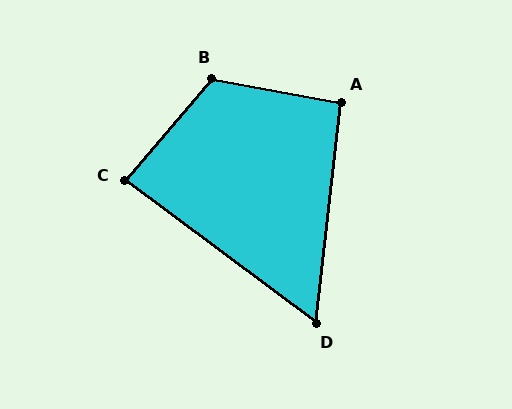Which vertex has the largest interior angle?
B, at approximately 120 degrees.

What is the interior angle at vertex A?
Approximately 94 degrees (approximately right).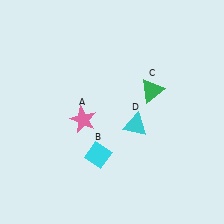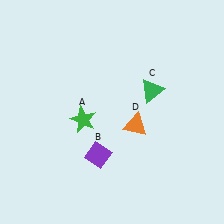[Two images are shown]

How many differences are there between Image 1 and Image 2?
There are 3 differences between the two images.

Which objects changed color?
A changed from pink to green. B changed from cyan to purple. D changed from cyan to orange.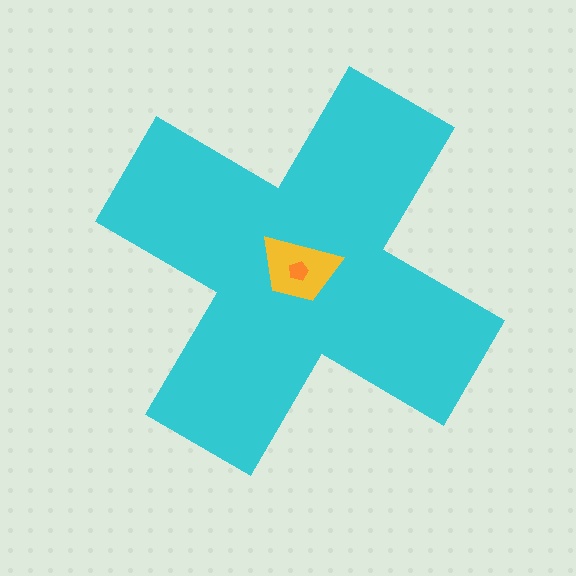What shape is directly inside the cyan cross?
The yellow trapezoid.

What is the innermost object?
The orange pentagon.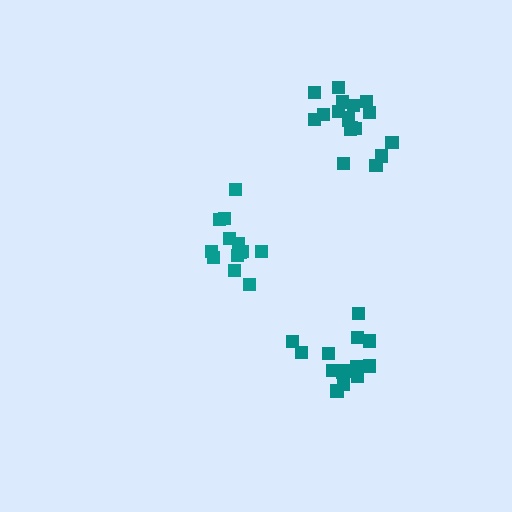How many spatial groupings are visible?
There are 3 spatial groupings.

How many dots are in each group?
Group 1: 15 dots, Group 2: 13 dots, Group 3: 18 dots (46 total).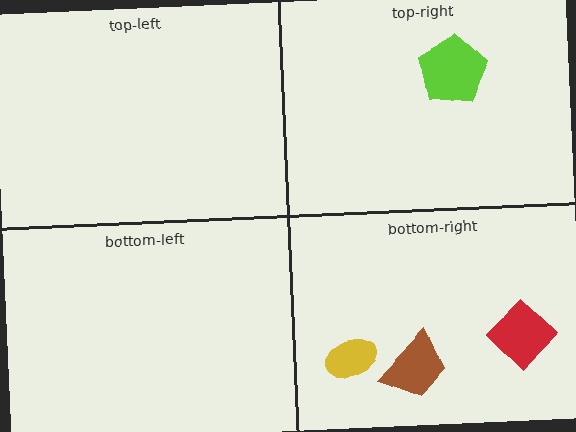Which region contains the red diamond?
The bottom-right region.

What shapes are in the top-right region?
The lime pentagon.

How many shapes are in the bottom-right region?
3.